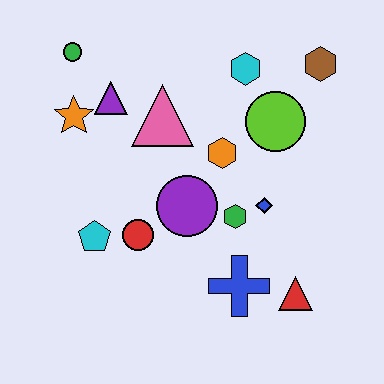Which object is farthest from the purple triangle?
The red triangle is farthest from the purple triangle.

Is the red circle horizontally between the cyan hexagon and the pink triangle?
No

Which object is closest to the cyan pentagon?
The red circle is closest to the cyan pentagon.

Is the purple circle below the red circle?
No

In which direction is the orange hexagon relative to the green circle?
The orange hexagon is to the right of the green circle.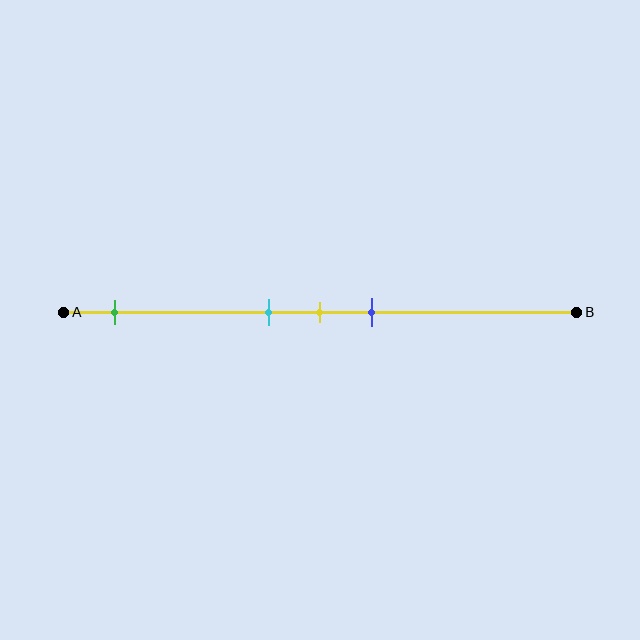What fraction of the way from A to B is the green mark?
The green mark is approximately 10% (0.1) of the way from A to B.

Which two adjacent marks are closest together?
The cyan and yellow marks are the closest adjacent pair.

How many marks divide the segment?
There are 4 marks dividing the segment.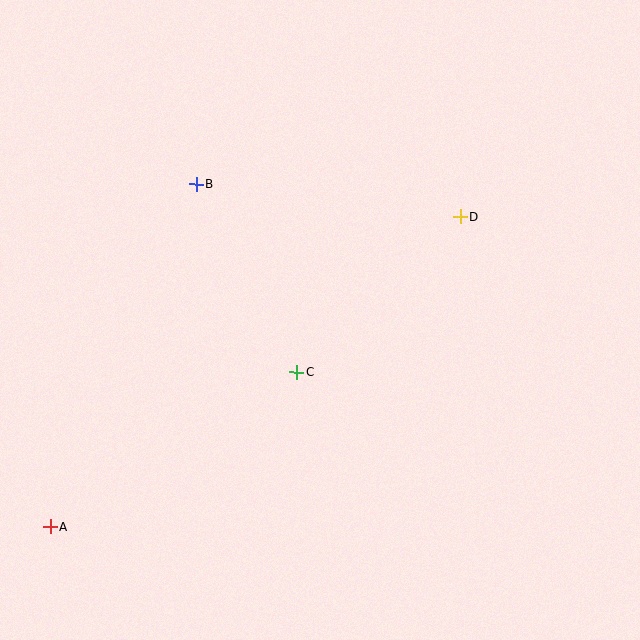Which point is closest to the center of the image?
Point C at (297, 372) is closest to the center.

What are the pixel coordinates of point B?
Point B is at (196, 184).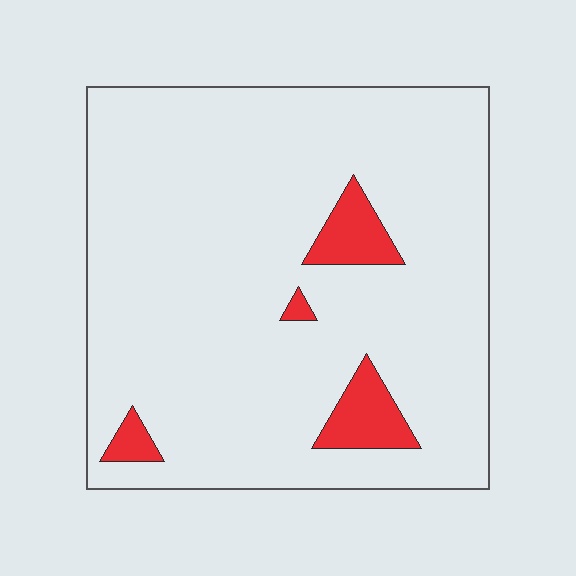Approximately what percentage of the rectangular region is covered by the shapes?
Approximately 10%.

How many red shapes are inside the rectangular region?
4.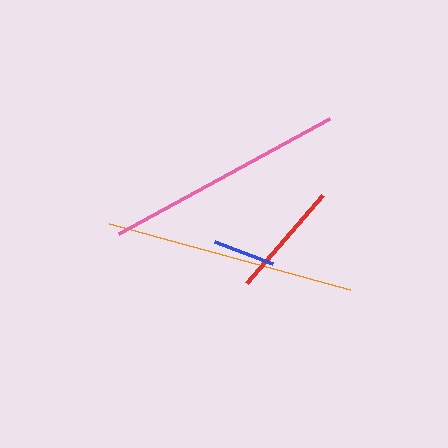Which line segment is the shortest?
The blue line is the shortest at approximately 61 pixels.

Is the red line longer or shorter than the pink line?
The pink line is longer than the red line.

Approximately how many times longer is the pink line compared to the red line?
The pink line is approximately 2.1 times the length of the red line.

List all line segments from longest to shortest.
From longest to shortest: orange, pink, red, blue.